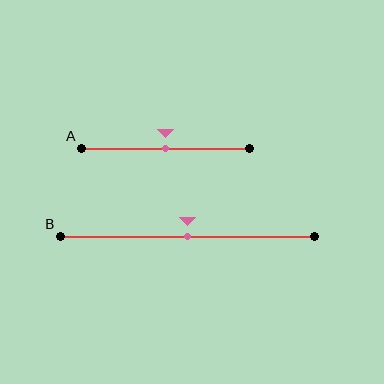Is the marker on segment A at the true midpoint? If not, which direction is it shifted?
Yes, the marker on segment A is at the true midpoint.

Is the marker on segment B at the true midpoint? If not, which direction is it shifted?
Yes, the marker on segment B is at the true midpoint.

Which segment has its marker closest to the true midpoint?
Segment A has its marker closest to the true midpoint.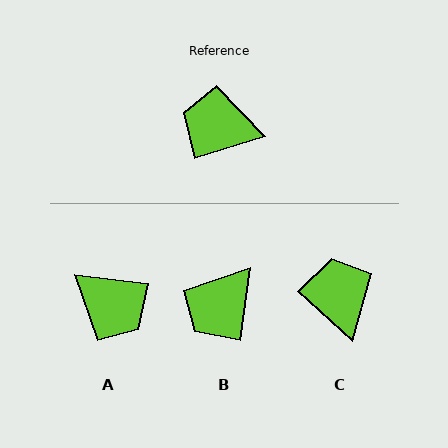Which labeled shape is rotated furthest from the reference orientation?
A, about 155 degrees away.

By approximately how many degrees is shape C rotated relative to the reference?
Approximately 60 degrees clockwise.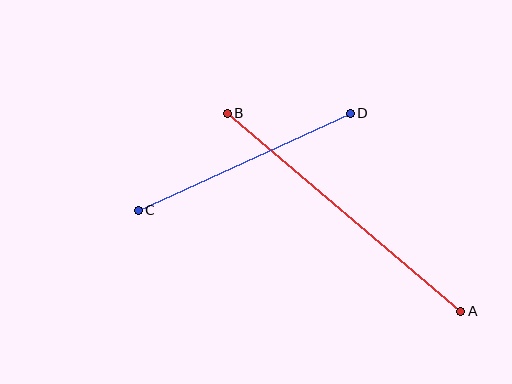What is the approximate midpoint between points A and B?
The midpoint is at approximately (344, 212) pixels.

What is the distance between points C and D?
The distance is approximately 233 pixels.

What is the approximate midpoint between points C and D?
The midpoint is at approximately (244, 162) pixels.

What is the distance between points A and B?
The distance is approximately 306 pixels.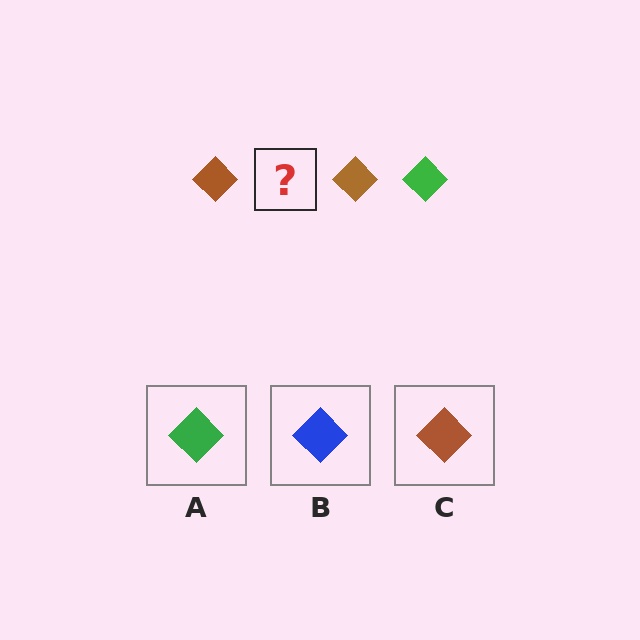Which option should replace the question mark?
Option A.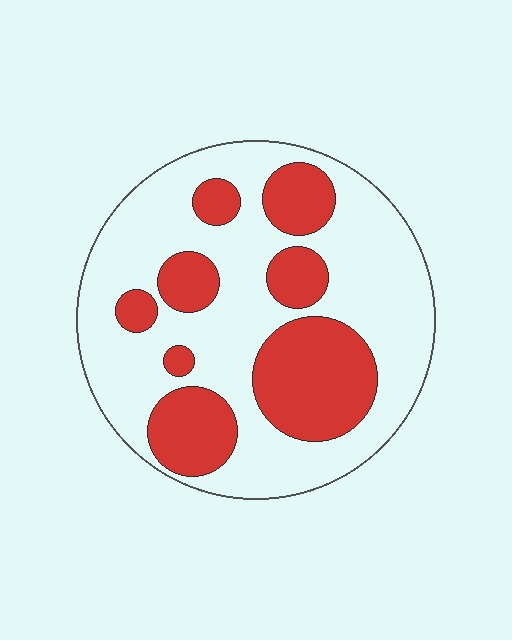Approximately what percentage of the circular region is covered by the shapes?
Approximately 35%.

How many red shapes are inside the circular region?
8.